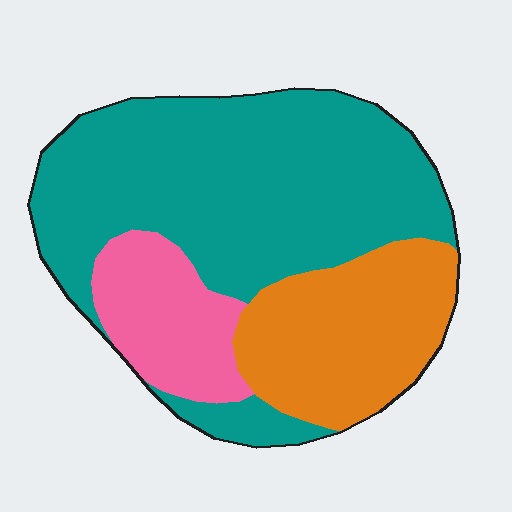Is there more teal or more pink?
Teal.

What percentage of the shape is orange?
Orange takes up about one quarter (1/4) of the shape.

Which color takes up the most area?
Teal, at roughly 60%.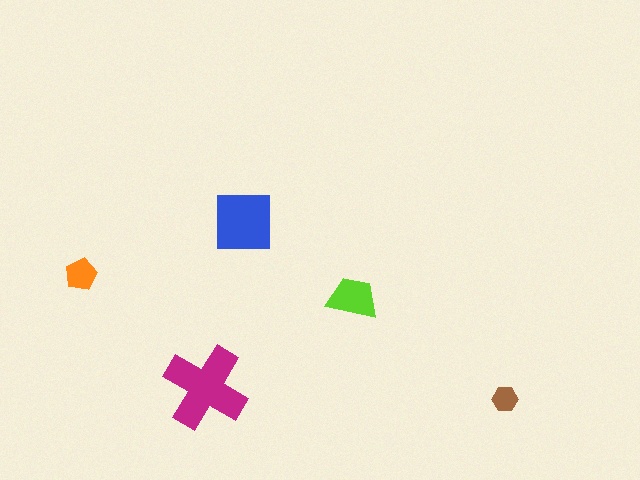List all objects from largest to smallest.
The magenta cross, the blue square, the lime trapezoid, the orange pentagon, the brown hexagon.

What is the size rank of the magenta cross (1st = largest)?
1st.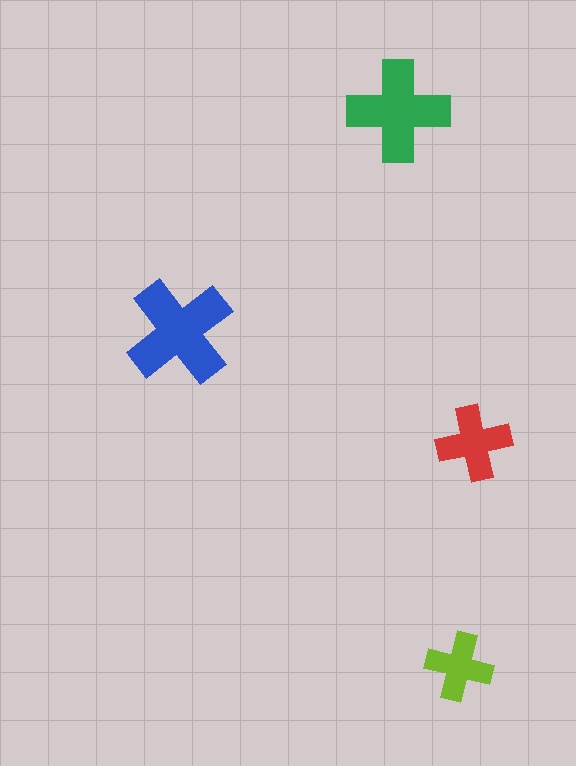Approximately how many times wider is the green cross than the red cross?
About 1.5 times wider.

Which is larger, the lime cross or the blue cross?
The blue one.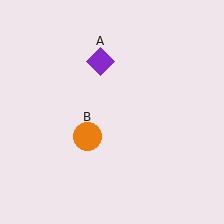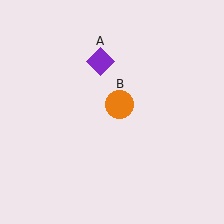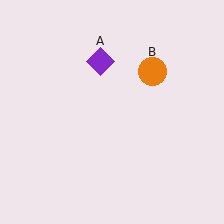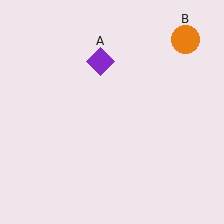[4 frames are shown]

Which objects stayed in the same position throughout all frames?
Purple diamond (object A) remained stationary.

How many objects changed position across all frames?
1 object changed position: orange circle (object B).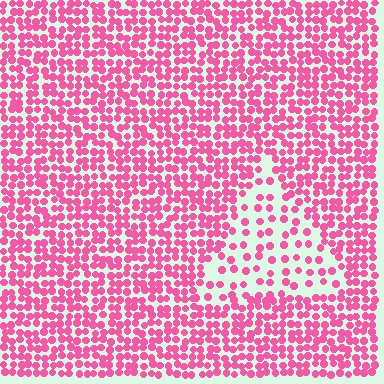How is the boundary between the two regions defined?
The boundary is defined by a change in element density (approximately 2.4x ratio). All elements are the same color, size, and shape.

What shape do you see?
I see a triangle.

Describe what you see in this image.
The image contains small pink elements arranged at two different densities. A triangle-shaped region is visible where the elements are less densely packed than the surrounding area.